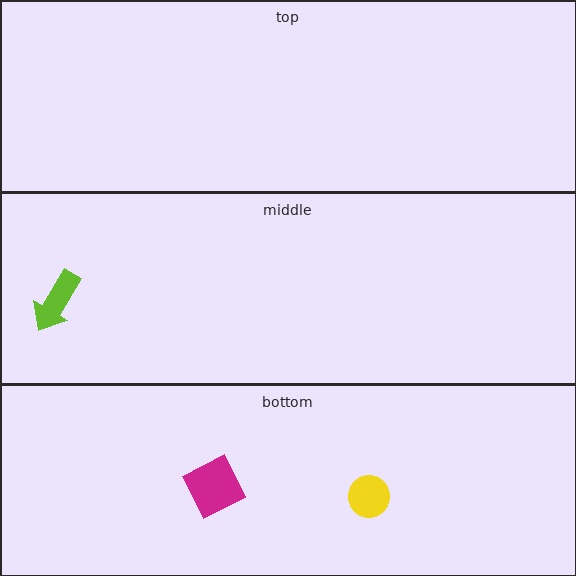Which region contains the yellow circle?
The bottom region.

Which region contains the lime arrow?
The middle region.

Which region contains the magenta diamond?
The bottom region.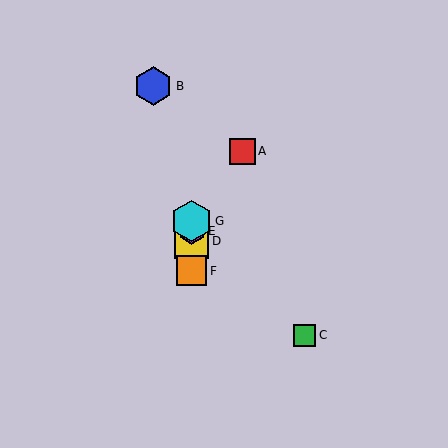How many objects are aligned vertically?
4 objects (D, E, F, G) are aligned vertically.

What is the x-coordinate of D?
Object D is at x≈192.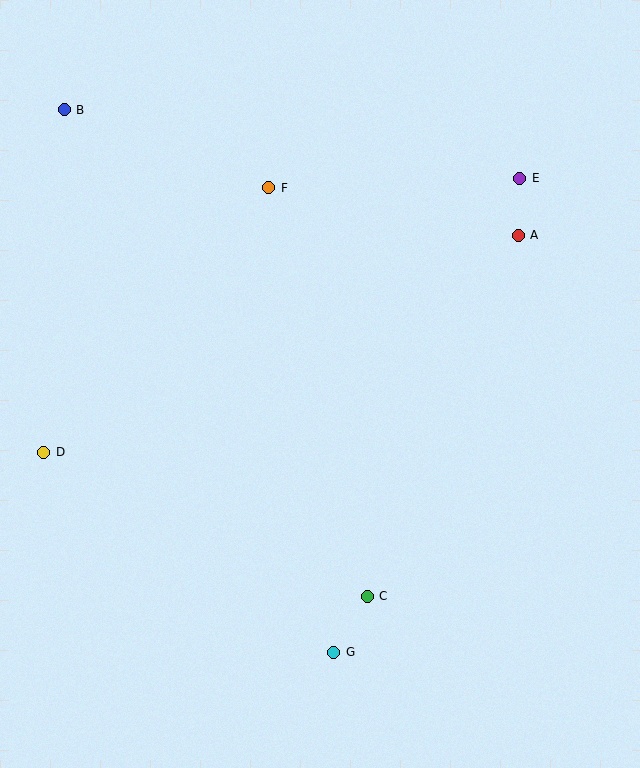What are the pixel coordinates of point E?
Point E is at (520, 178).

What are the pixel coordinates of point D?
Point D is at (44, 452).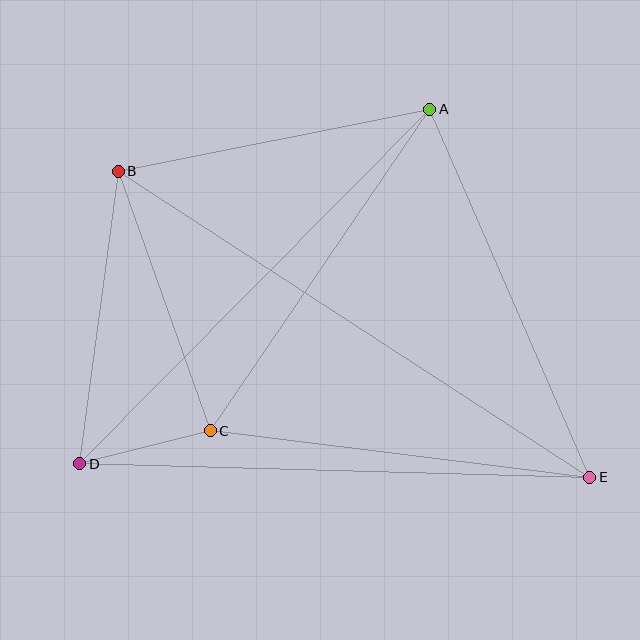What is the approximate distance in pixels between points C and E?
The distance between C and E is approximately 382 pixels.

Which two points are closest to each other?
Points C and D are closest to each other.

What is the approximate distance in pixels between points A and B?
The distance between A and B is approximately 318 pixels.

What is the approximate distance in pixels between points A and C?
The distance between A and C is approximately 389 pixels.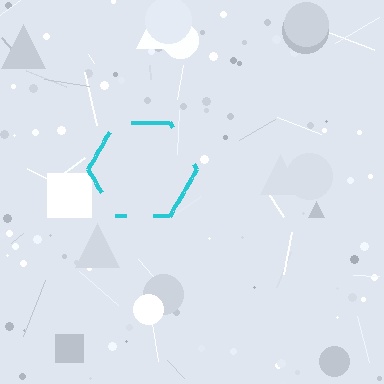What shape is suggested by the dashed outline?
The dashed outline suggests a hexagon.